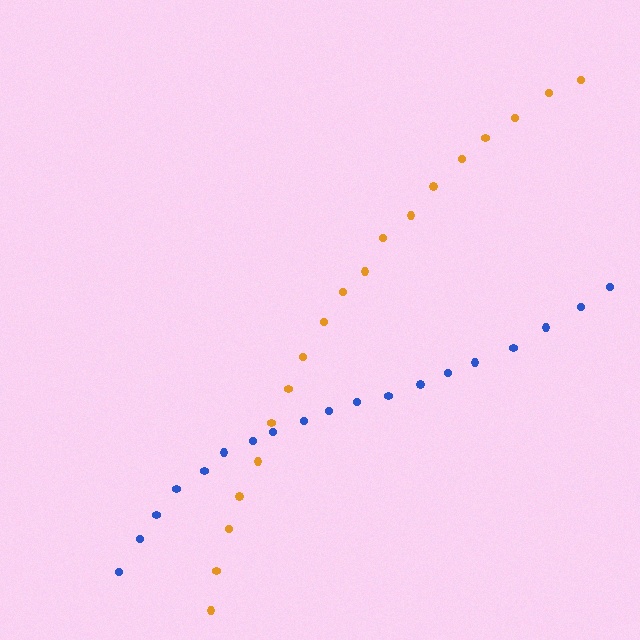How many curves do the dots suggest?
There are 2 distinct paths.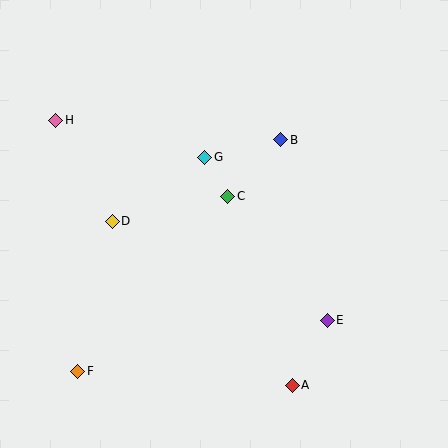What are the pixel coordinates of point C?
Point C is at (228, 196).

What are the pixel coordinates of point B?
Point B is at (281, 140).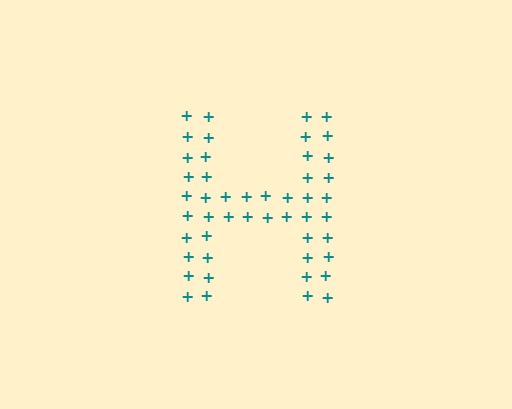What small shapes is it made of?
It is made of small plus signs.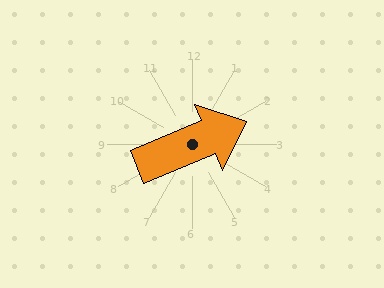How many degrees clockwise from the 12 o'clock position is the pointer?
Approximately 68 degrees.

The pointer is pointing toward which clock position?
Roughly 2 o'clock.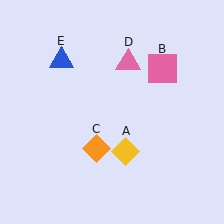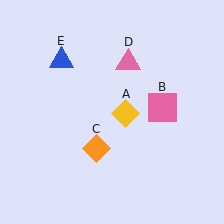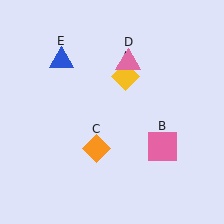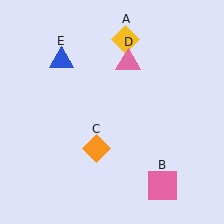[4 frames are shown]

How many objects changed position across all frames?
2 objects changed position: yellow diamond (object A), pink square (object B).